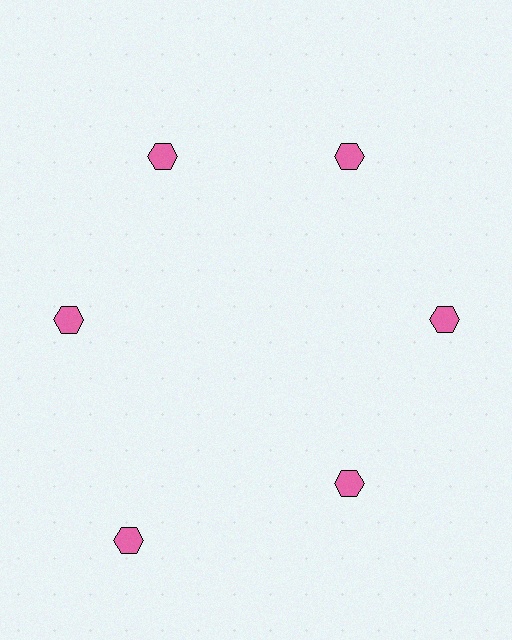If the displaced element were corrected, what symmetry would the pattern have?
It would have 6-fold rotational symmetry — the pattern would map onto itself every 60 degrees.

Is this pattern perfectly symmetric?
No. The 6 pink hexagons are arranged in a ring, but one element near the 7 o'clock position is pushed outward from the center, breaking the 6-fold rotational symmetry.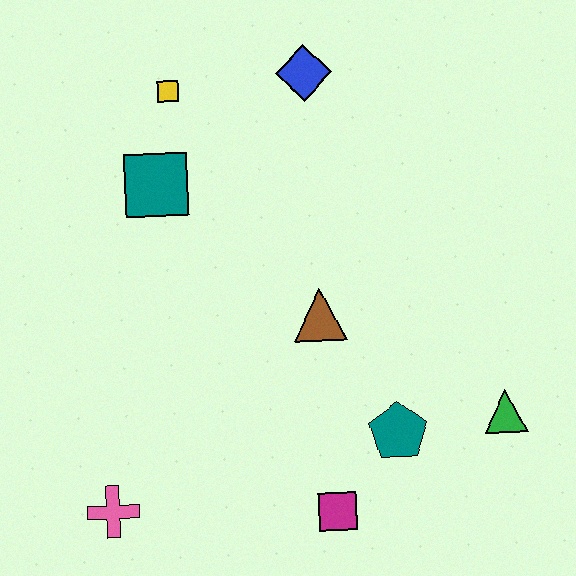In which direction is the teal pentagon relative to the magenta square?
The teal pentagon is above the magenta square.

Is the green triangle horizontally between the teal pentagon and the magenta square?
No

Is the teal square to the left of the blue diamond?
Yes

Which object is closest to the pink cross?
The magenta square is closest to the pink cross.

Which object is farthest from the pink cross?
The blue diamond is farthest from the pink cross.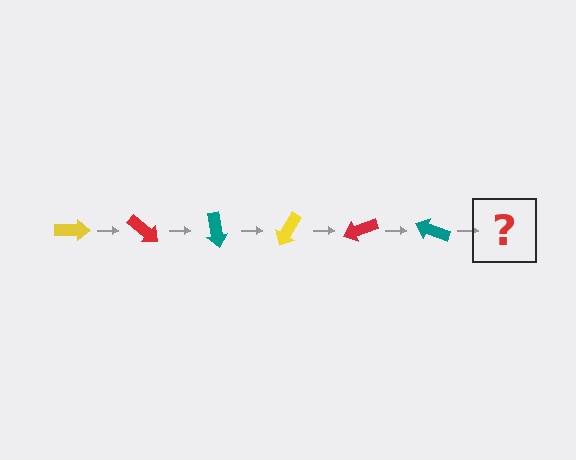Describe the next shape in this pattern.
It should be a yellow arrow, rotated 240 degrees from the start.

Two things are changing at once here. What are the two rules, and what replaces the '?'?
The two rules are that it rotates 40 degrees each step and the color cycles through yellow, red, and teal. The '?' should be a yellow arrow, rotated 240 degrees from the start.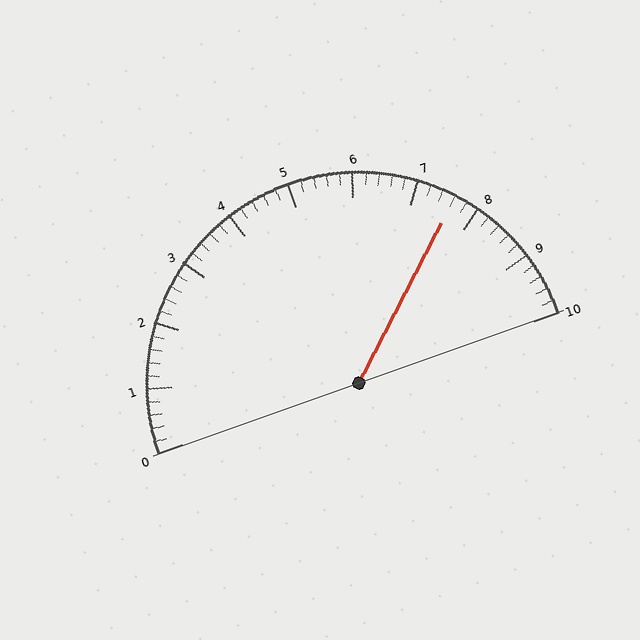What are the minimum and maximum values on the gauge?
The gauge ranges from 0 to 10.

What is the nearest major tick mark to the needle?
The nearest major tick mark is 8.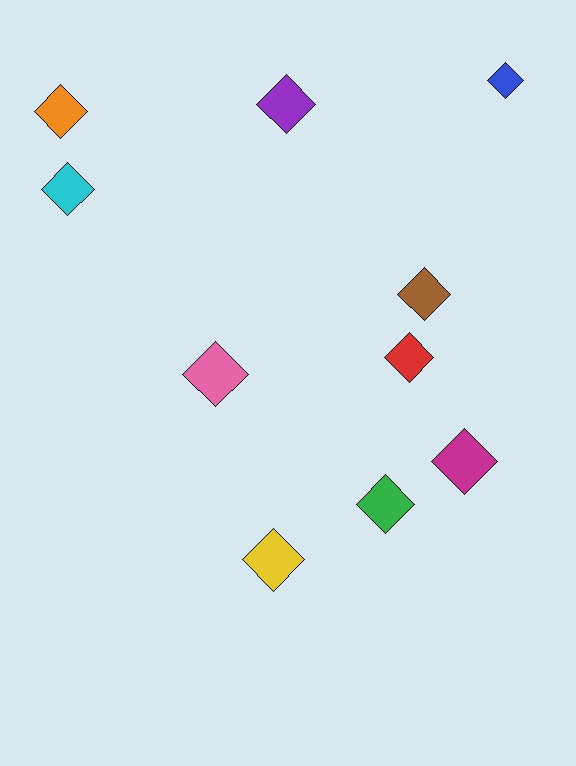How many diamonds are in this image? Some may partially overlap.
There are 10 diamonds.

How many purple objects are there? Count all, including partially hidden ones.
There is 1 purple object.